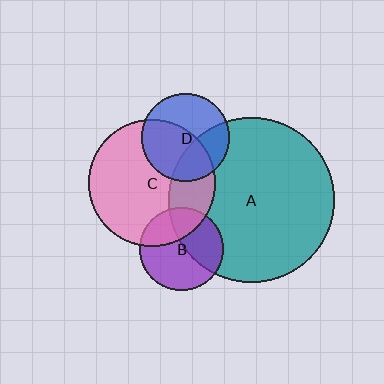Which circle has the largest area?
Circle A (teal).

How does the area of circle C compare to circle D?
Approximately 2.1 times.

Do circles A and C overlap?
Yes.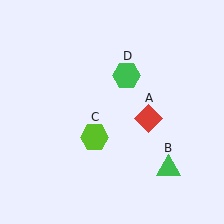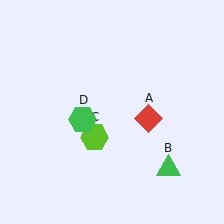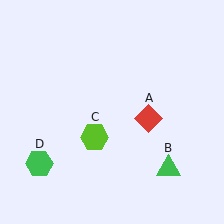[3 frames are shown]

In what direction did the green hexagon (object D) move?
The green hexagon (object D) moved down and to the left.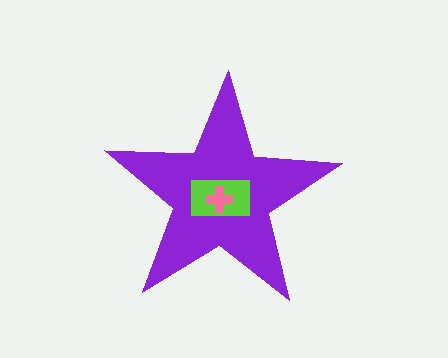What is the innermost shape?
The pink cross.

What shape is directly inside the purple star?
The lime rectangle.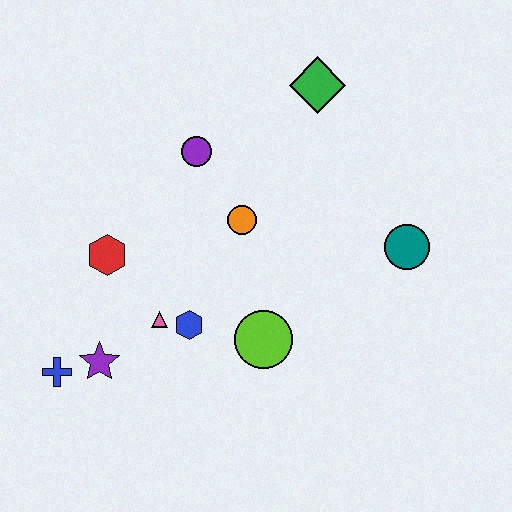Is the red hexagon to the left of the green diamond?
Yes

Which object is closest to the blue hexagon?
The pink triangle is closest to the blue hexagon.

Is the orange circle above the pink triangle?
Yes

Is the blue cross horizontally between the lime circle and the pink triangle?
No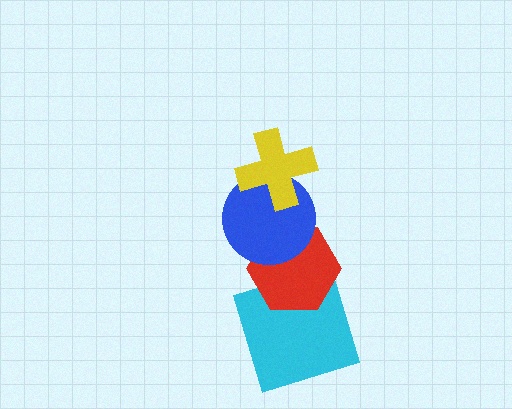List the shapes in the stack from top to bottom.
From top to bottom: the yellow cross, the blue circle, the red hexagon, the cyan square.